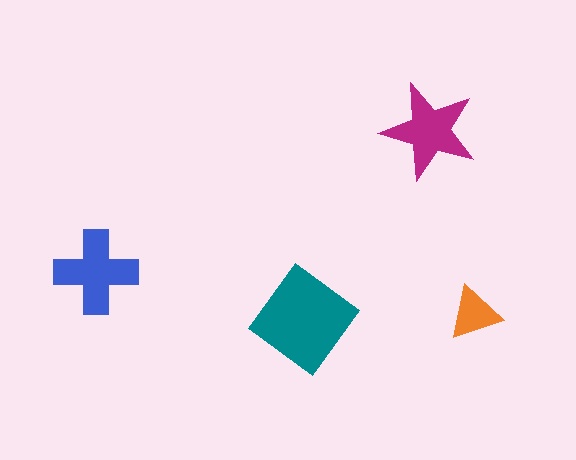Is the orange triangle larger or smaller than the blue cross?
Smaller.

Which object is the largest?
The teal diamond.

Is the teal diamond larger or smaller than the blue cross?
Larger.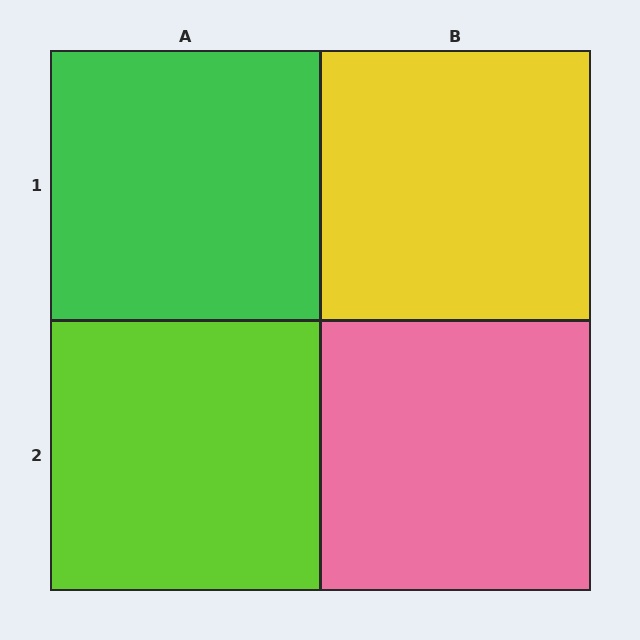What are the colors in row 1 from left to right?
Green, yellow.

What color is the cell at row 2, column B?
Pink.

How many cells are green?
1 cell is green.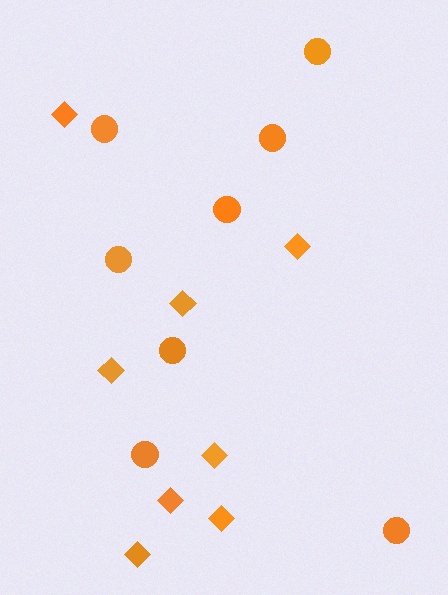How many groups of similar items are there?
There are 2 groups: one group of circles (8) and one group of diamonds (8).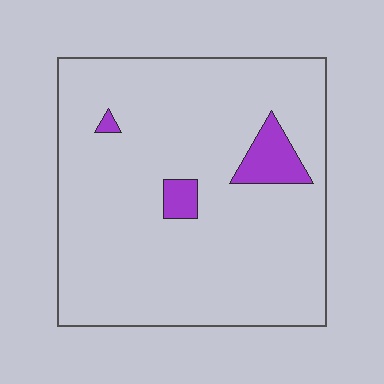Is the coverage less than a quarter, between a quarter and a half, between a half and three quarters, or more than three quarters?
Less than a quarter.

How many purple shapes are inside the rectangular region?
3.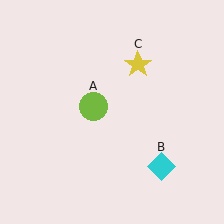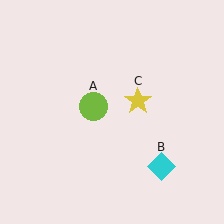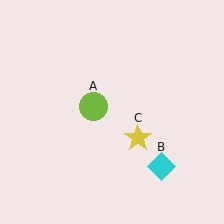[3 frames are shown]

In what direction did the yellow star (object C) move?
The yellow star (object C) moved down.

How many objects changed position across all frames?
1 object changed position: yellow star (object C).